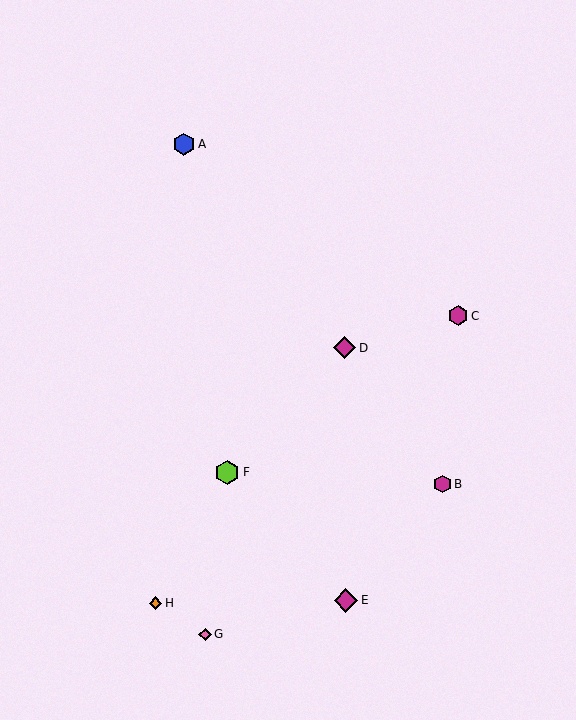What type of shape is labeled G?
Shape G is a pink diamond.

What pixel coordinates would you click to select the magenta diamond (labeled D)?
Click at (344, 348) to select the magenta diamond D.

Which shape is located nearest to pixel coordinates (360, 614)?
The magenta diamond (labeled E) at (346, 600) is nearest to that location.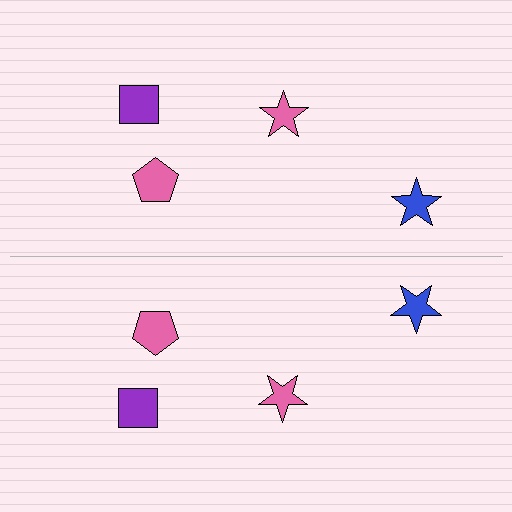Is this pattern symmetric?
Yes, this pattern has bilateral (reflection) symmetry.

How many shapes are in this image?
There are 8 shapes in this image.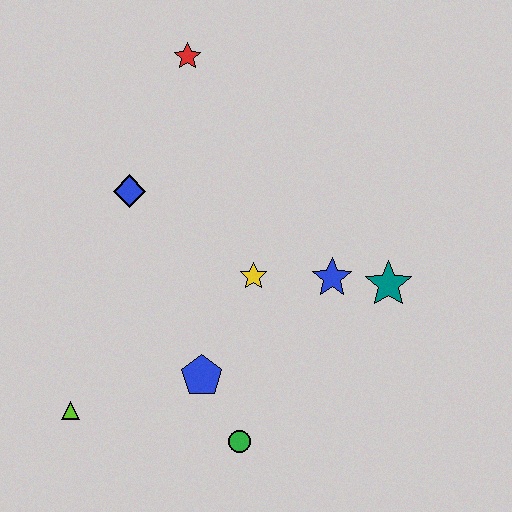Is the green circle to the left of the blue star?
Yes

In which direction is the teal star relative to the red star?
The teal star is below the red star.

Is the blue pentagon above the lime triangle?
Yes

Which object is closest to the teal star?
The blue star is closest to the teal star.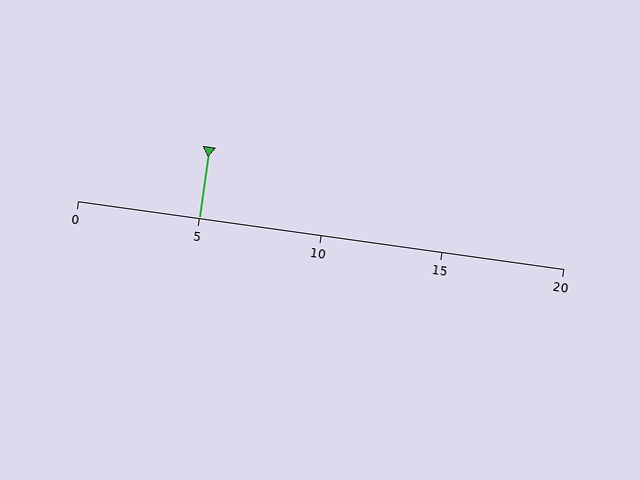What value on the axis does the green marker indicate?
The marker indicates approximately 5.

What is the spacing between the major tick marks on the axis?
The major ticks are spaced 5 apart.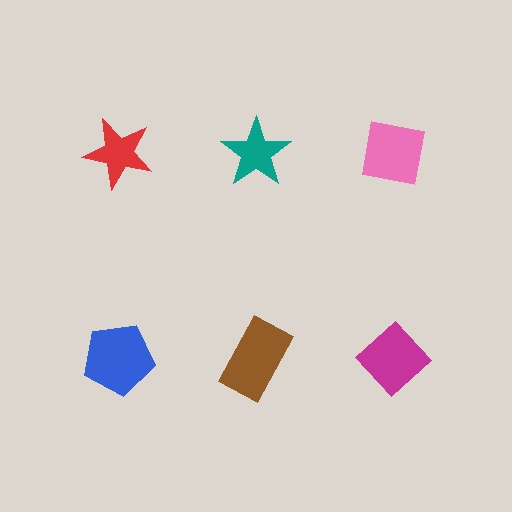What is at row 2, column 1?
A blue pentagon.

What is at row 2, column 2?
A brown rectangle.